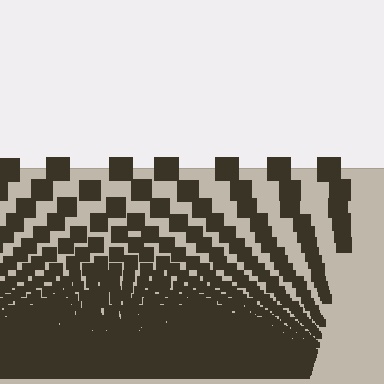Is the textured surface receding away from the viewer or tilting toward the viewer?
The surface appears to tilt toward the viewer. Texture elements get larger and sparser toward the top.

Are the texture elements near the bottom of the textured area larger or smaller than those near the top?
Smaller. The gradient is inverted — elements near the bottom are smaller and denser.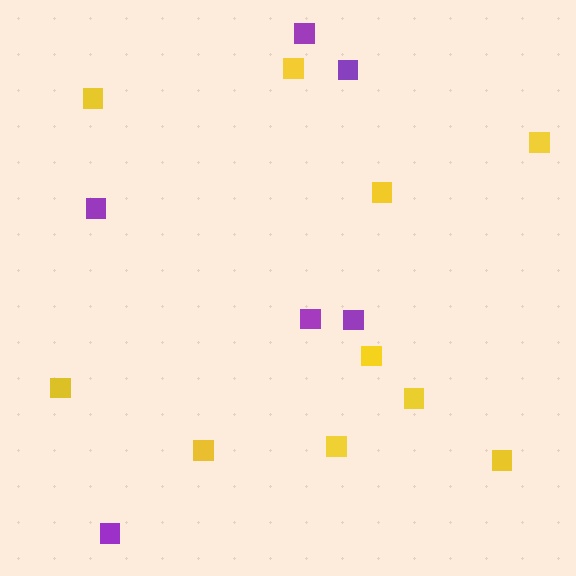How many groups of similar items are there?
There are 2 groups: one group of purple squares (6) and one group of yellow squares (10).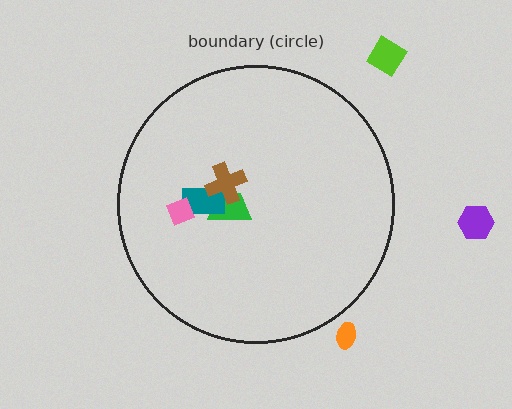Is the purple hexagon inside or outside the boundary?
Outside.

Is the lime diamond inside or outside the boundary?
Outside.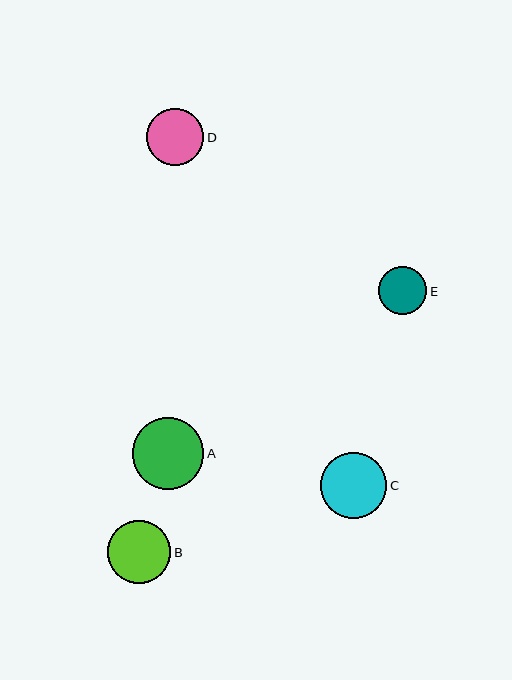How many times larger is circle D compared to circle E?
Circle D is approximately 1.2 times the size of circle E.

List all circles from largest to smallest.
From largest to smallest: A, C, B, D, E.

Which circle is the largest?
Circle A is the largest with a size of approximately 71 pixels.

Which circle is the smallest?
Circle E is the smallest with a size of approximately 48 pixels.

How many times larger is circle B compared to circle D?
Circle B is approximately 1.1 times the size of circle D.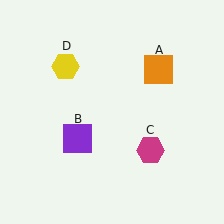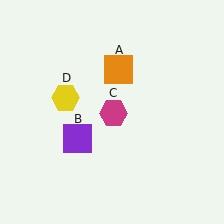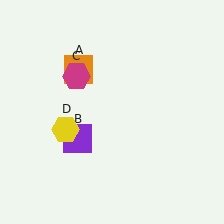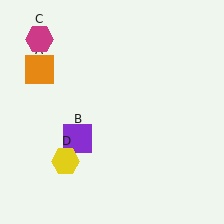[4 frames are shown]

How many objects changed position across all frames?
3 objects changed position: orange square (object A), magenta hexagon (object C), yellow hexagon (object D).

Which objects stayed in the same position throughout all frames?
Purple square (object B) remained stationary.